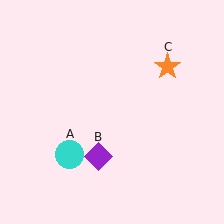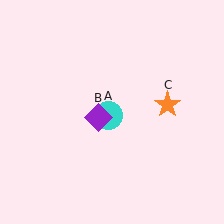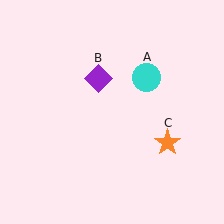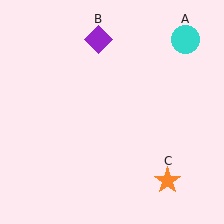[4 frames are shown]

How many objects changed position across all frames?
3 objects changed position: cyan circle (object A), purple diamond (object B), orange star (object C).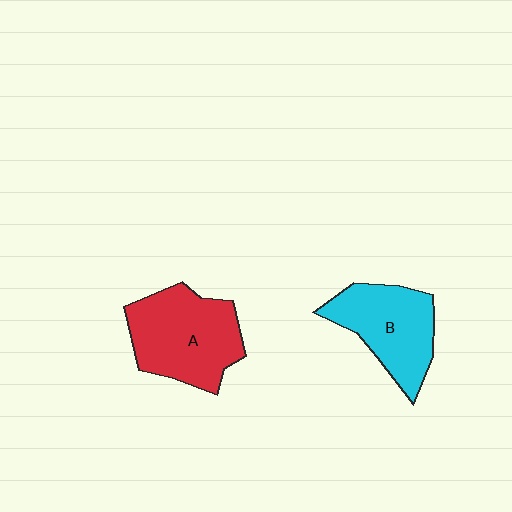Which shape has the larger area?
Shape A (red).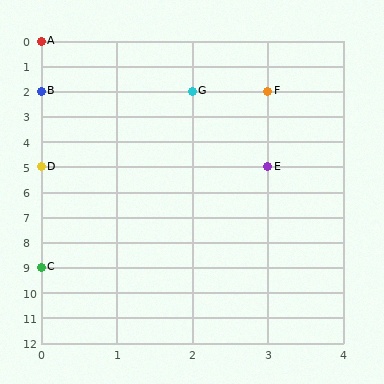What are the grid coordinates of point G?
Point G is at grid coordinates (2, 2).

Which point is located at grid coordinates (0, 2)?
Point B is at (0, 2).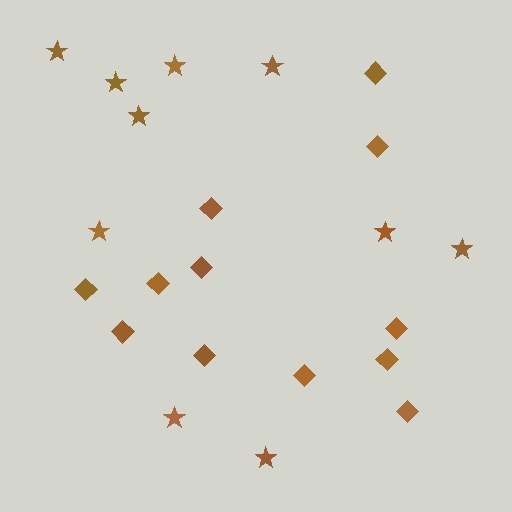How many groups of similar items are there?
There are 2 groups: one group of diamonds (12) and one group of stars (10).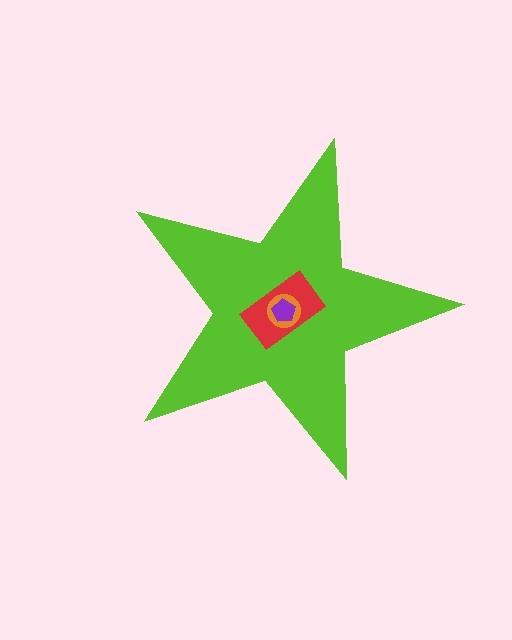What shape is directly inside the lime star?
The red rectangle.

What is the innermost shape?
The purple pentagon.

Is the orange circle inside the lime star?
Yes.